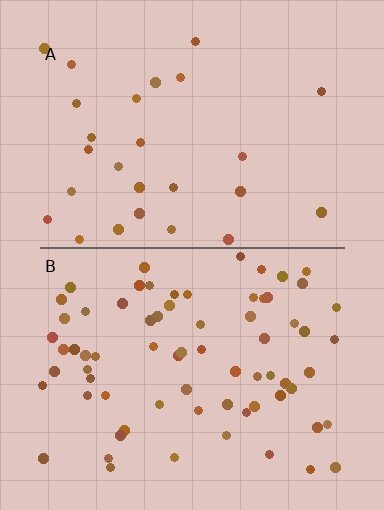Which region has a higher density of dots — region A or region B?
B (the bottom).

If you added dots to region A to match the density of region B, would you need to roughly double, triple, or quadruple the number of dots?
Approximately triple.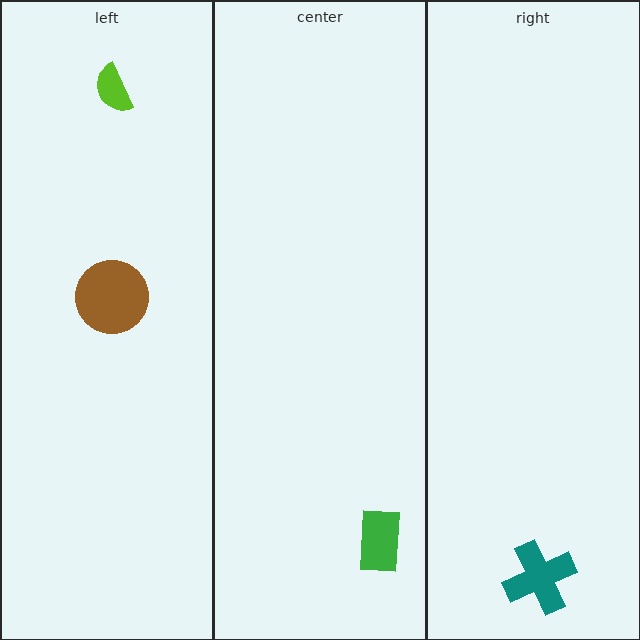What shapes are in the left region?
The brown circle, the lime semicircle.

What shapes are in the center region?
The green rectangle.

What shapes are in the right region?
The teal cross.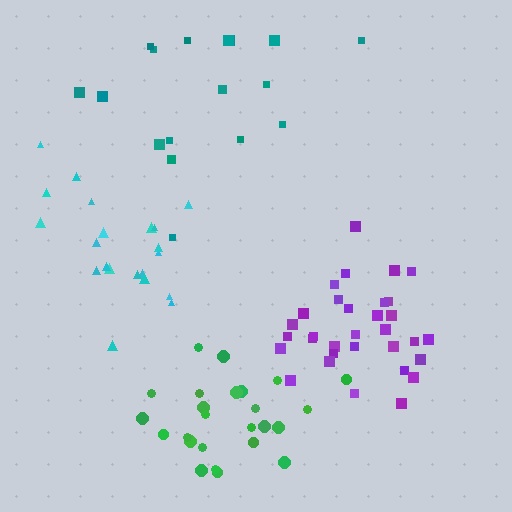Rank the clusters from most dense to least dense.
purple, green, cyan, teal.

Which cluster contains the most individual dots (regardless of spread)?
Purple (33).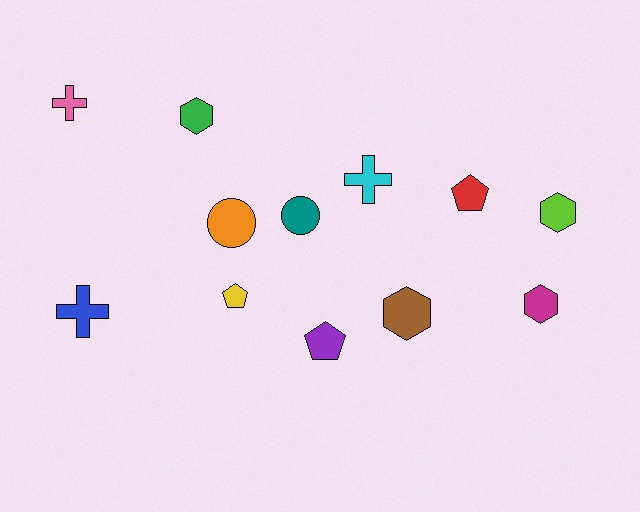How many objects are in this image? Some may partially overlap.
There are 12 objects.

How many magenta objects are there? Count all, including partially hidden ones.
There is 1 magenta object.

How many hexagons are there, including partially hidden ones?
There are 4 hexagons.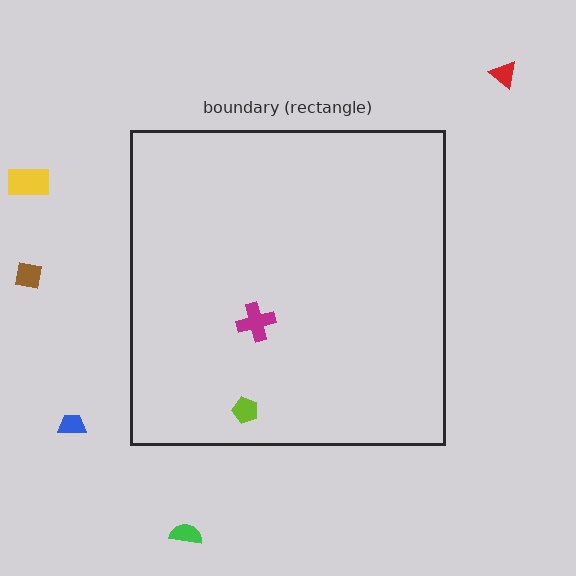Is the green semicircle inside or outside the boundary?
Outside.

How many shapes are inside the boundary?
2 inside, 5 outside.